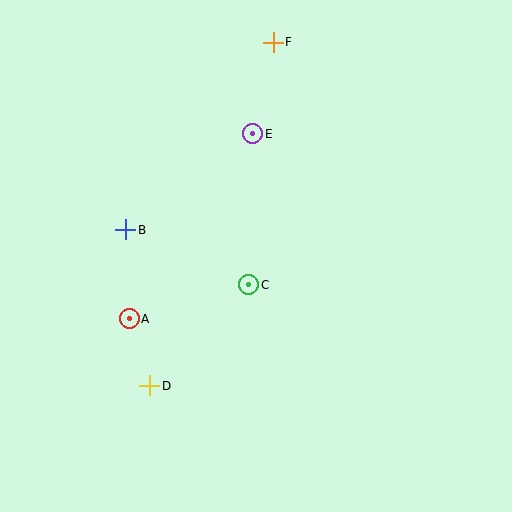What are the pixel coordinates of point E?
Point E is at (253, 134).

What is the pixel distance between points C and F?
The distance between C and F is 243 pixels.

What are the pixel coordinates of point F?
Point F is at (273, 42).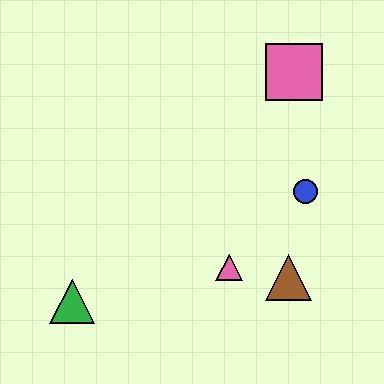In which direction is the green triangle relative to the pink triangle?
The green triangle is to the left of the pink triangle.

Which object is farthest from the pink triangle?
The pink square is farthest from the pink triangle.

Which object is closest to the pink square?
The blue circle is closest to the pink square.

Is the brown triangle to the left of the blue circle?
Yes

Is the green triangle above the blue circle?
No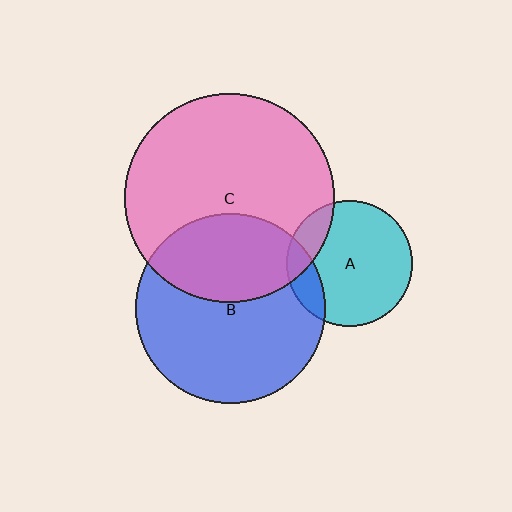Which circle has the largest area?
Circle C (pink).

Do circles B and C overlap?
Yes.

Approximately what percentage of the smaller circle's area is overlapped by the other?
Approximately 35%.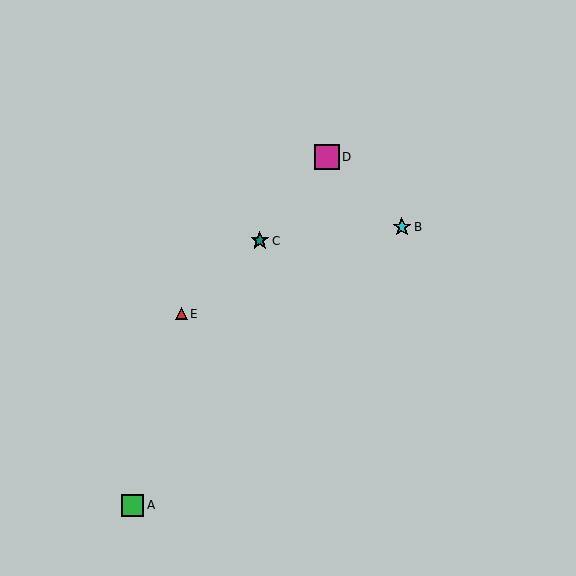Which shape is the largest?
The magenta square (labeled D) is the largest.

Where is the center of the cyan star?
The center of the cyan star is at (402, 227).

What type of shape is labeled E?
Shape E is a red triangle.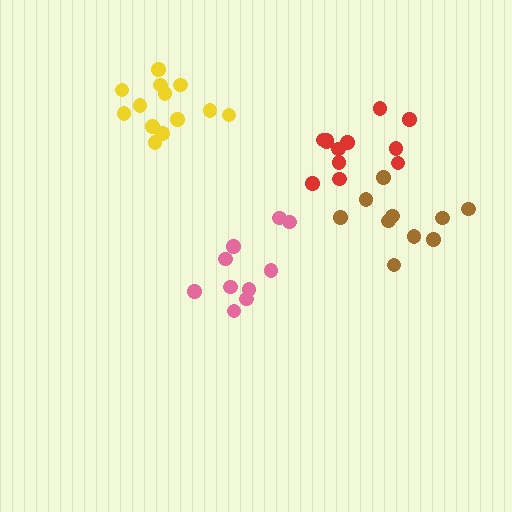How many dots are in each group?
Group 1: 12 dots, Group 2: 10 dots, Group 3: 13 dots, Group 4: 10 dots (45 total).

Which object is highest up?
The yellow cluster is topmost.